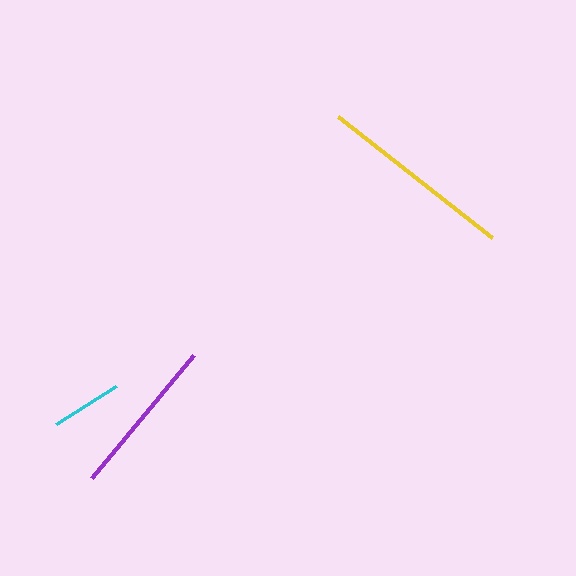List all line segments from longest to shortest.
From longest to shortest: yellow, purple, cyan.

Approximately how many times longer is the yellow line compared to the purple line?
The yellow line is approximately 1.2 times the length of the purple line.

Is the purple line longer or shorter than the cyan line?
The purple line is longer than the cyan line.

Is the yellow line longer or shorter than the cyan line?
The yellow line is longer than the cyan line.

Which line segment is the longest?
The yellow line is the longest at approximately 195 pixels.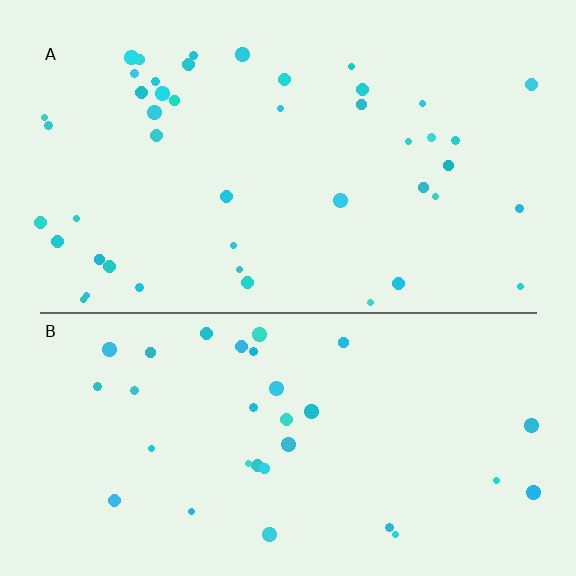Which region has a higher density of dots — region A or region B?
A (the top).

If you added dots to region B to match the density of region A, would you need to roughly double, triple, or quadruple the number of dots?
Approximately double.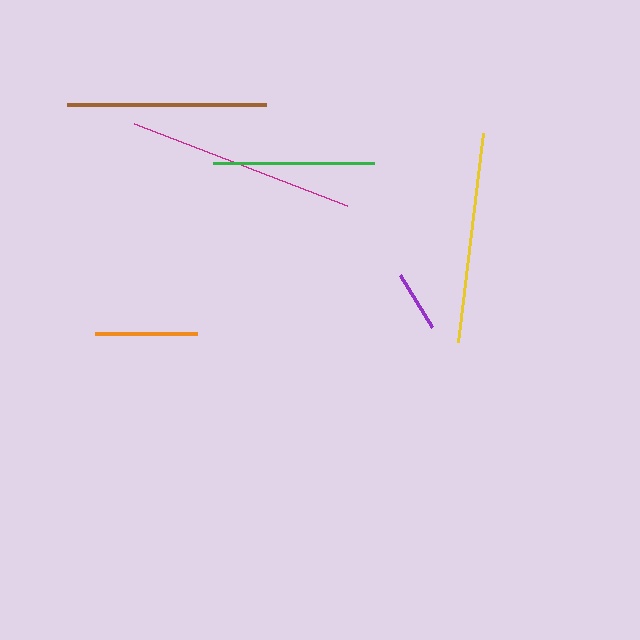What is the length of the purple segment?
The purple segment is approximately 61 pixels long.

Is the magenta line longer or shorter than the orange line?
The magenta line is longer than the orange line.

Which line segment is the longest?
The magenta line is the longest at approximately 228 pixels.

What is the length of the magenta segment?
The magenta segment is approximately 228 pixels long.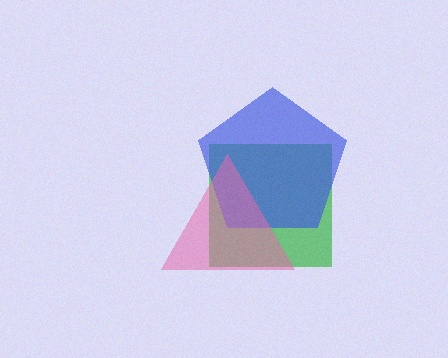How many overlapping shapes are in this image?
There are 3 overlapping shapes in the image.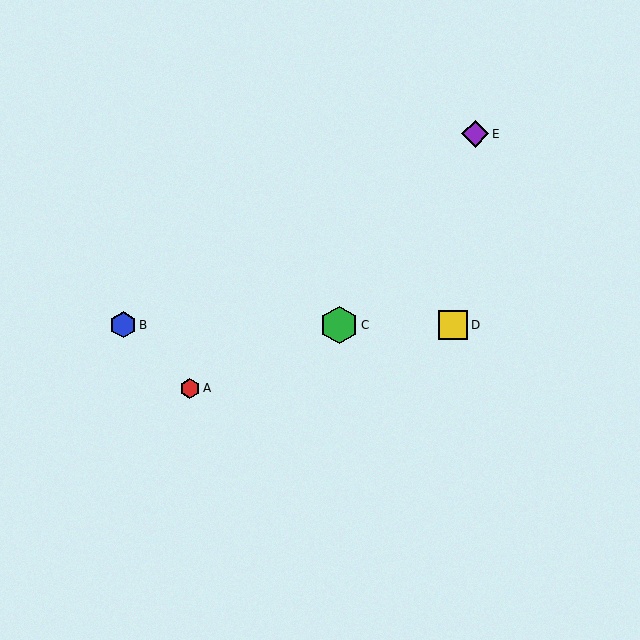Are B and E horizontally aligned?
No, B is at y≈325 and E is at y≈134.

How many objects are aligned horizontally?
3 objects (B, C, D) are aligned horizontally.